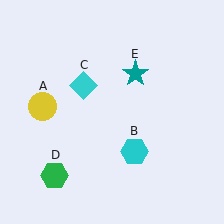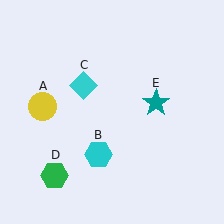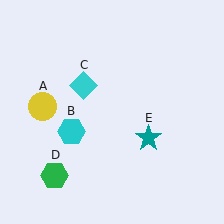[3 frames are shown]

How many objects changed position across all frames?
2 objects changed position: cyan hexagon (object B), teal star (object E).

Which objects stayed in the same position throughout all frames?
Yellow circle (object A) and cyan diamond (object C) and green hexagon (object D) remained stationary.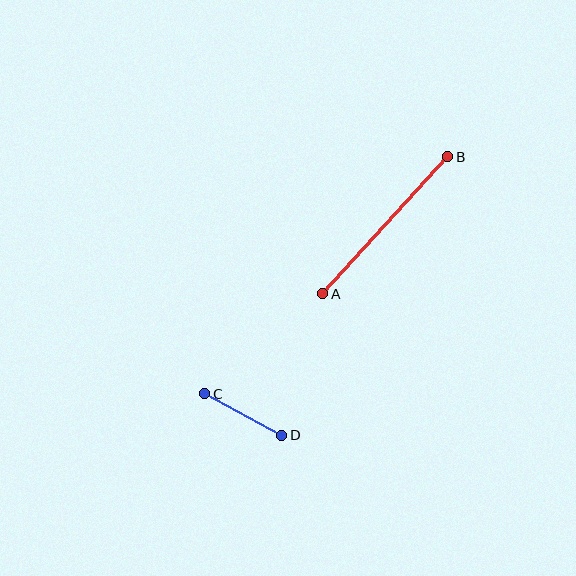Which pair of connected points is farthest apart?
Points A and B are farthest apart.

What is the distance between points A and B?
The distance is approximately 185 pixels.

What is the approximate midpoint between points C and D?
The midpoint is at approximately (243, 415) pixels.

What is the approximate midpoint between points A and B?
The midpoint is at approximately (385, 225) pixels.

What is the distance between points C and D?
The distance is approximately 87 pixels.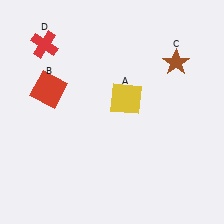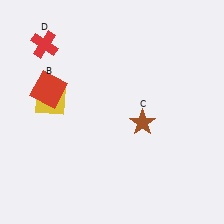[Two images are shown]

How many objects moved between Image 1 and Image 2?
2 objects moved between the two images.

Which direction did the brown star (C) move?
The brown star (C) moved down.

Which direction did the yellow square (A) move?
The yellow square (A) moved left.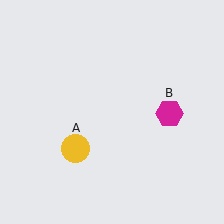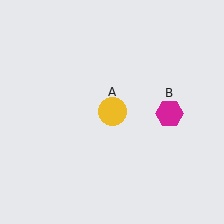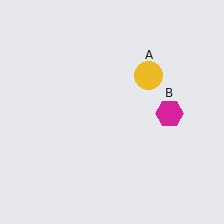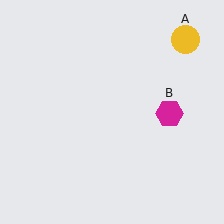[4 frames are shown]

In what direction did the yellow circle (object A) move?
The yellow circle (object A) moved up and to the right.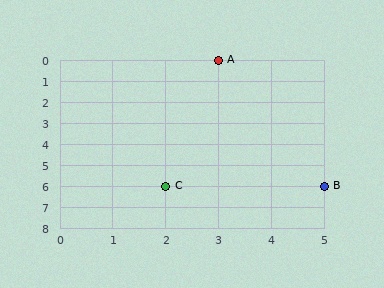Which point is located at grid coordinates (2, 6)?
Point C is at (2, 6).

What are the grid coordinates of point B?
Point B is at grid coordinates (5, 6).